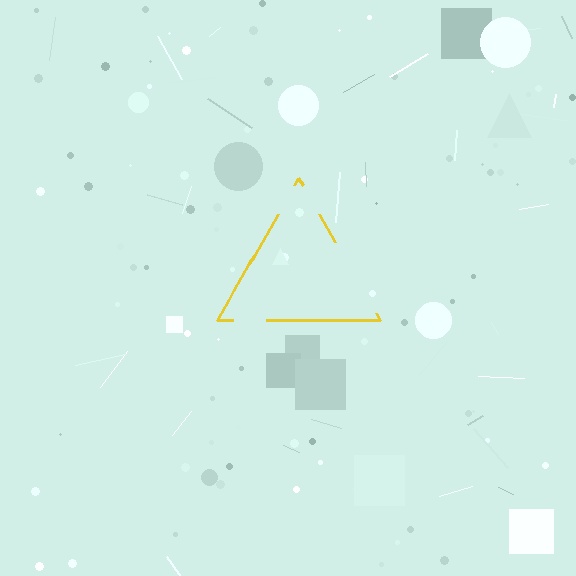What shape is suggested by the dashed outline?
The dashed outline suggests a triangle.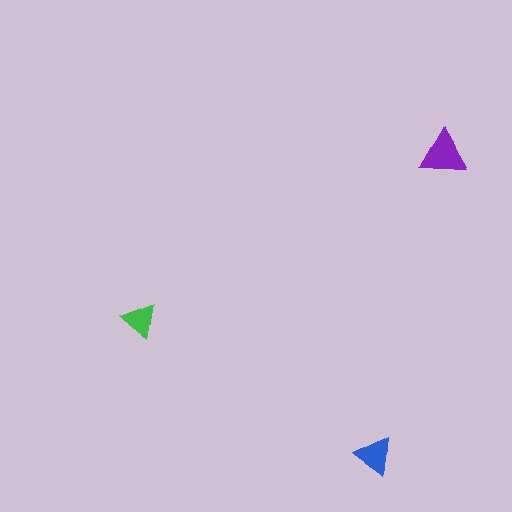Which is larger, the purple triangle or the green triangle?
The purple one.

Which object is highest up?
The purple triangle is topmost.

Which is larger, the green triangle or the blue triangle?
The blue one.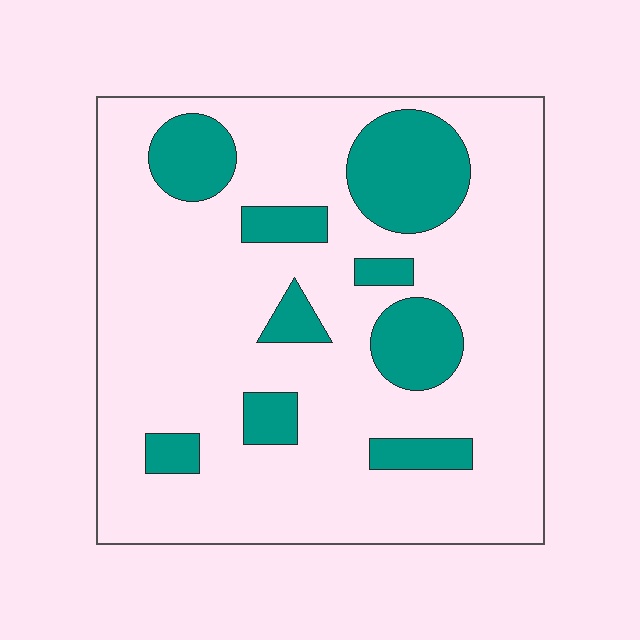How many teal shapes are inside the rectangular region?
9.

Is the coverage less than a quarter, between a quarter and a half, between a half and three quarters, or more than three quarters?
Less than a quarter.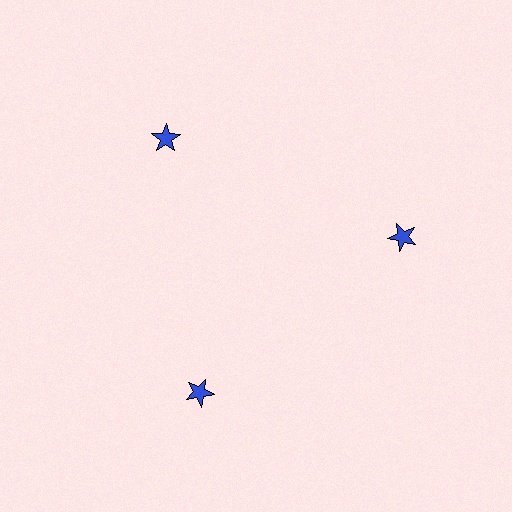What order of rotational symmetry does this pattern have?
This pattern has 3-fold rotational symmetry.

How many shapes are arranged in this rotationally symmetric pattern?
There are 3 shapes, arranged in 3 groups of 1.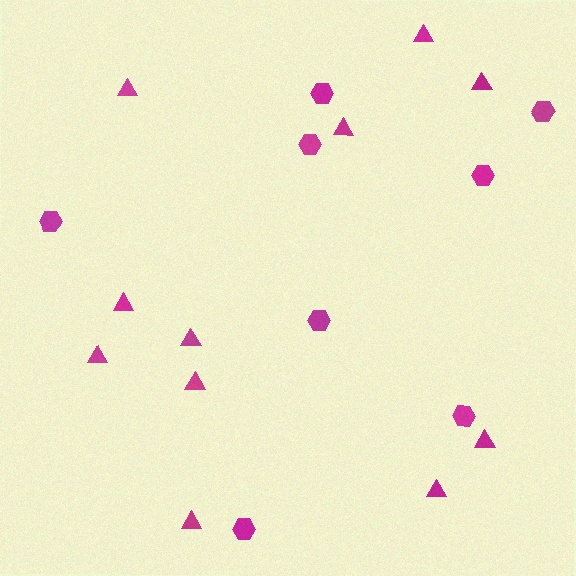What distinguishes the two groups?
There are 2 groups: one group of hexagons (8) and one group of triangles (11).